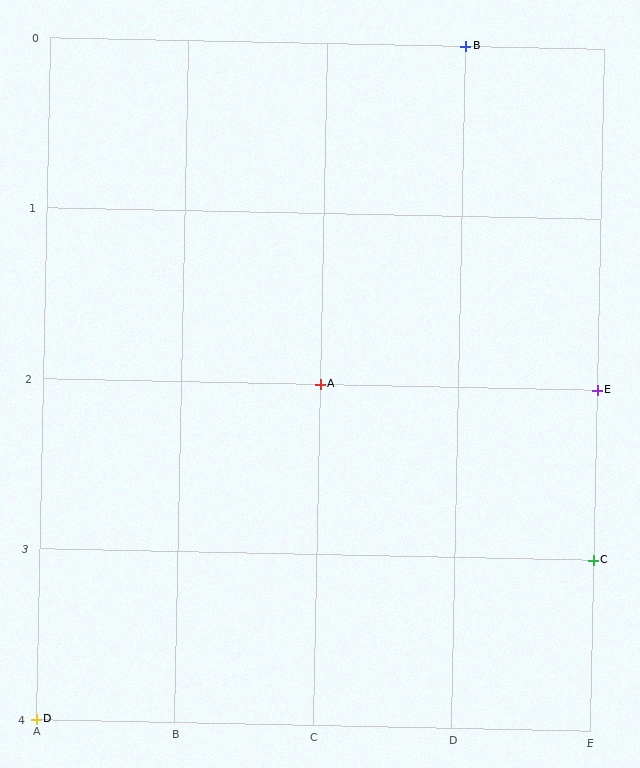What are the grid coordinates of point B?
Point B is at grid coordinates (D, 0).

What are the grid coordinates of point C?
Point C is at grid coordinates (E, 3).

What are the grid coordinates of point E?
Point E is at grid coordinates (E, 2).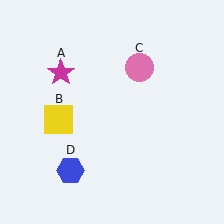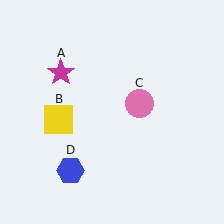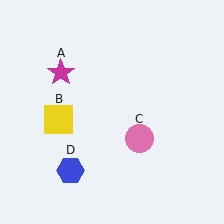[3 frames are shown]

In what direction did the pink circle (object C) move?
The pink circle (object C) moved down.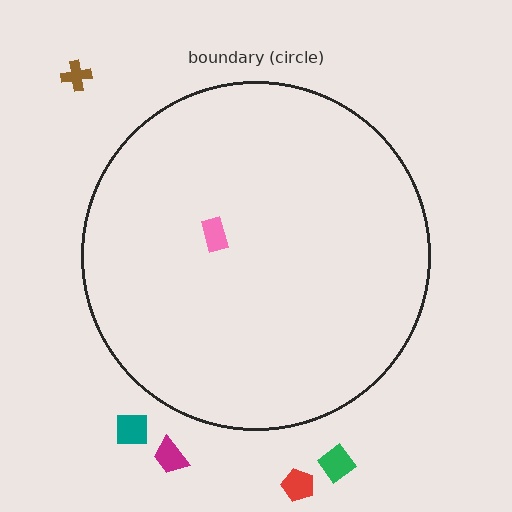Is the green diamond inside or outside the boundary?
Outside.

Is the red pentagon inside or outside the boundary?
Outside.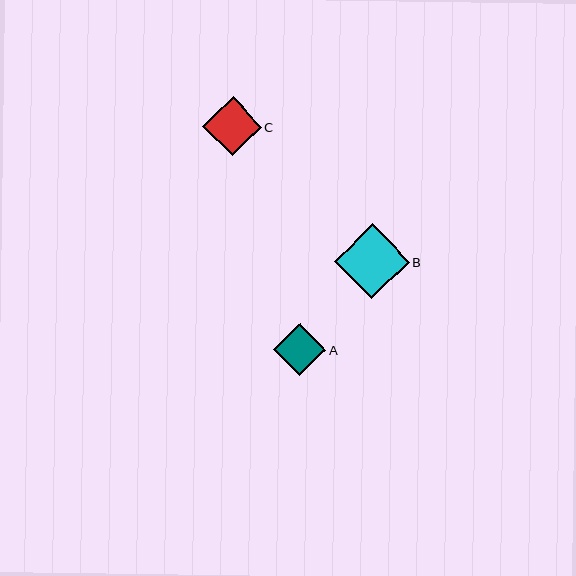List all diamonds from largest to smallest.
From largest to smallest: B, C, A.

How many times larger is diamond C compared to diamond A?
Diamond C is approximately 1.1 times the size of diamond A.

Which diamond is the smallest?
Diamond A is the smallest with a size of approximately 52 pixels.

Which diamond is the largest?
Diamond B is the largest with a size of approximately 75 pixels.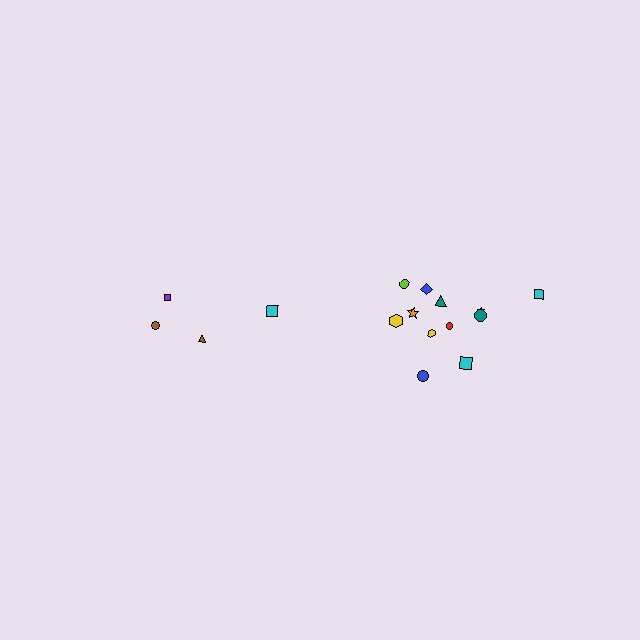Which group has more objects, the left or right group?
The right group.